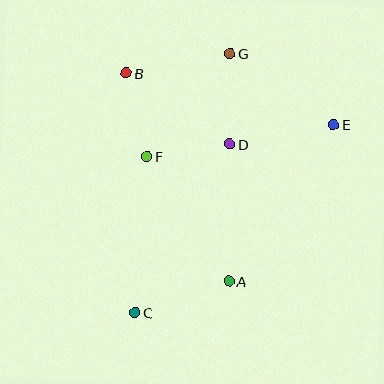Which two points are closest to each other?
Points D and F are closest to each other.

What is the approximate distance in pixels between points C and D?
The distance between C and D is approximately 193 pixels.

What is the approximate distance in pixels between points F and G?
The distance between F and G is approximately 132 pixels.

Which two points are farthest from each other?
Points C and G are farthest from each other.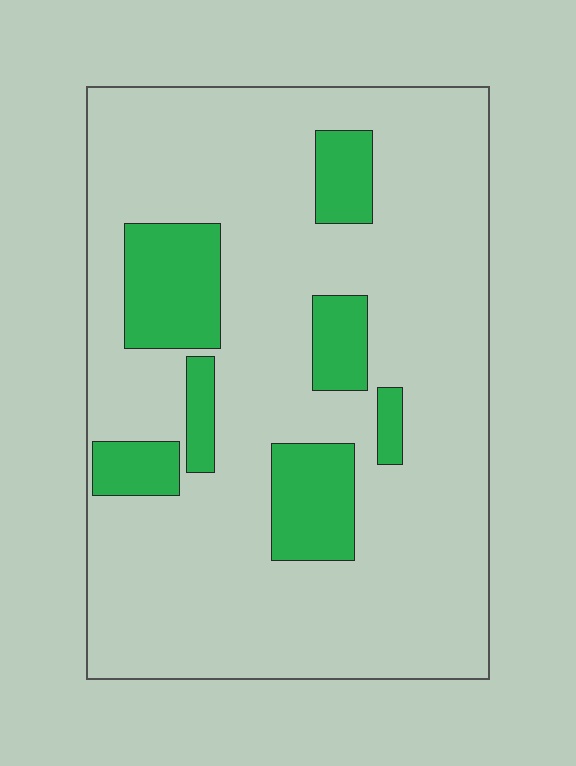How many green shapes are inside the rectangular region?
7.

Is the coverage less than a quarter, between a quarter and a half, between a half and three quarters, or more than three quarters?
Less than a quarter.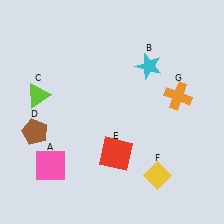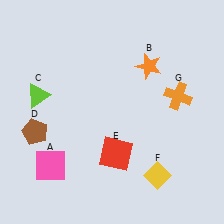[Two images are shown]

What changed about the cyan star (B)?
In Image 1, B is cyan. In Image 2, it changed to orange.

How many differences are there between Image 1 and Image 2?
There is 1 difference between the two images.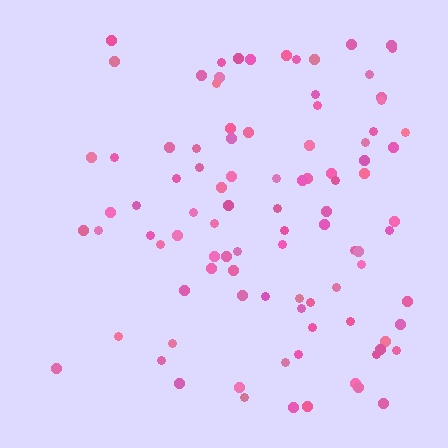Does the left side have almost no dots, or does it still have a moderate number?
Still a moderate number, just noticeably fewer than the right.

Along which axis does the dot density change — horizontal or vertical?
Horizontal.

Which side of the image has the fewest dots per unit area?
The left.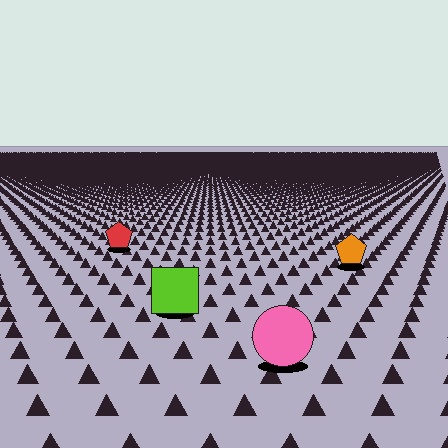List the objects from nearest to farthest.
From nearest to farthest: the pink circle, the lime square, the orange pentagon, the red pentagon.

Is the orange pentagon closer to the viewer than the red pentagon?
Yes. The orange pentagon is closer — you can tell from the texture gradient: the ground texture is coarser near it.